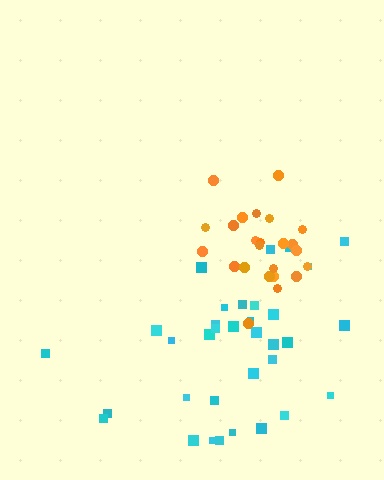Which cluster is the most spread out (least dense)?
Cyan.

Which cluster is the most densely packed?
Orange.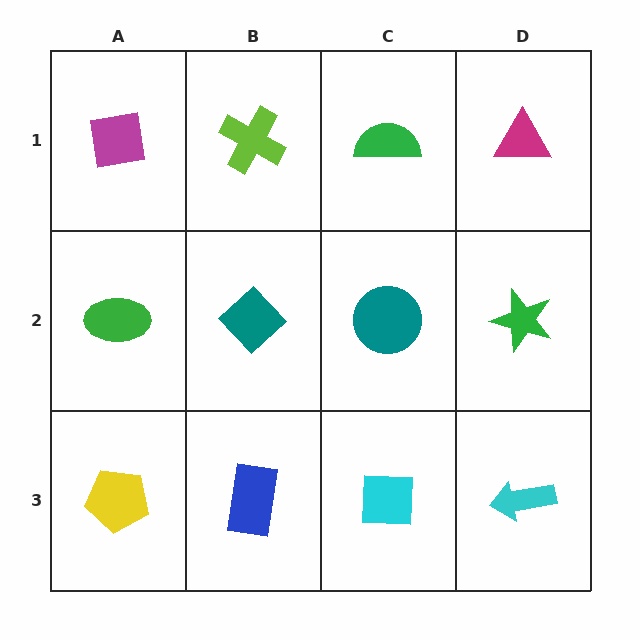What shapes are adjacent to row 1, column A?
A green ellipse (row 2, column A), a lime cross (row 1, column B).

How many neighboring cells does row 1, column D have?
2.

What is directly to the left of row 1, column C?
A lime cross.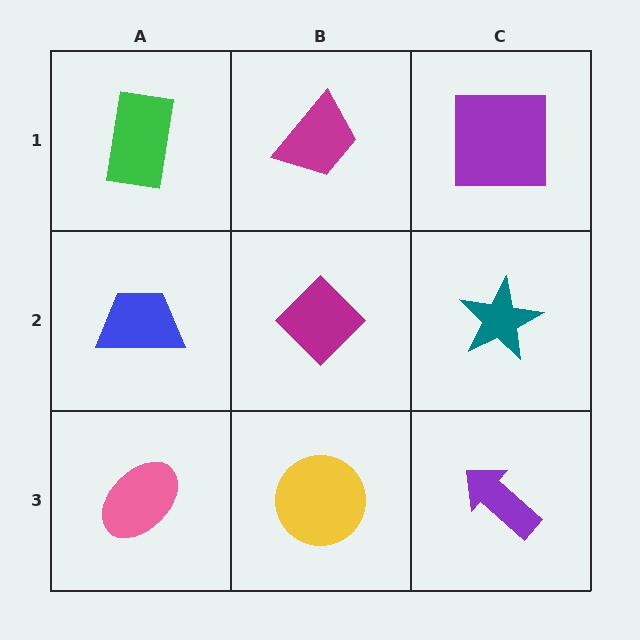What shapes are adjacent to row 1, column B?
A magenta diamond (row 2, column B), a green rectangle (row 1, column A), a purple square (row 1, column C).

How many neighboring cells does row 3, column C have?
2.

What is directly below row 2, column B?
A yellow circle.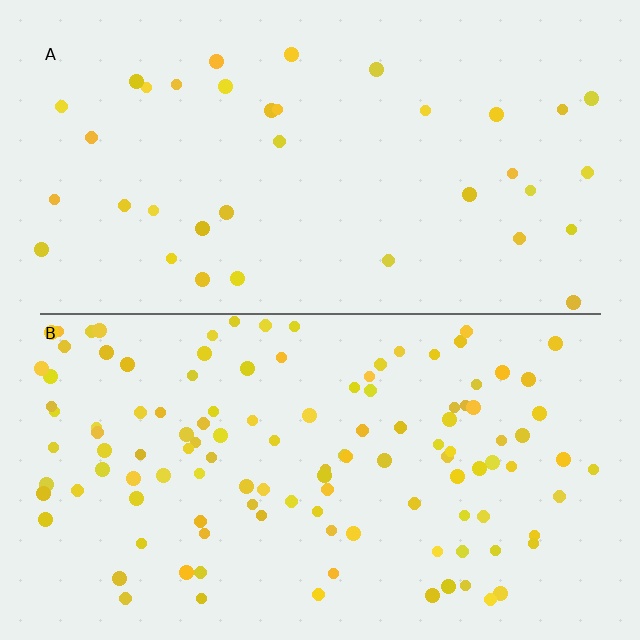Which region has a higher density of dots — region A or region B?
B (the bottom).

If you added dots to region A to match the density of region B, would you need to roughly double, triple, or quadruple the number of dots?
Approximately triple.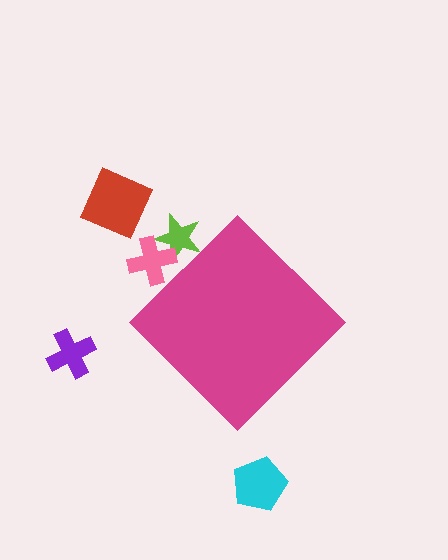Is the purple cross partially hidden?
No, the purple cross is fully visible.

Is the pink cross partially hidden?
Yes, the pink cross is partially hidden behind the magenta diamond.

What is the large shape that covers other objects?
A magenta diamond.